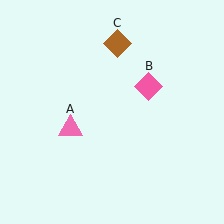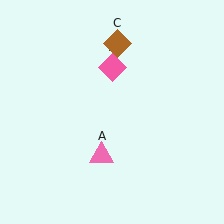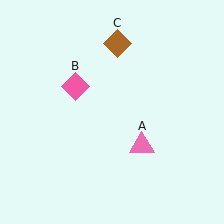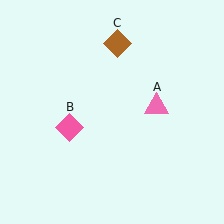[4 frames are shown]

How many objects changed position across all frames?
2 objects changed position: pink triangle (object A), pink diamond (object B).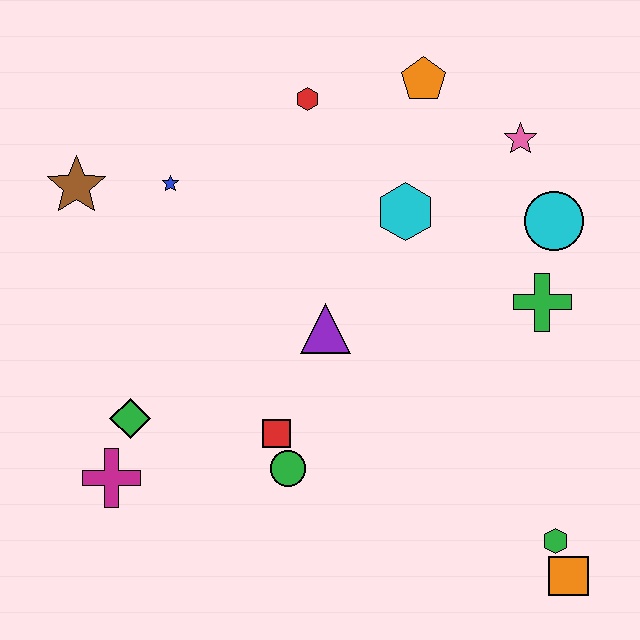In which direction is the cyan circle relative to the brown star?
The cyan circle is to the right of the brown star.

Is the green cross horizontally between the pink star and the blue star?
No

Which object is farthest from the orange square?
The brown star is farthest from the orange square.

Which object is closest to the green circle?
The red square is closest to the green circle.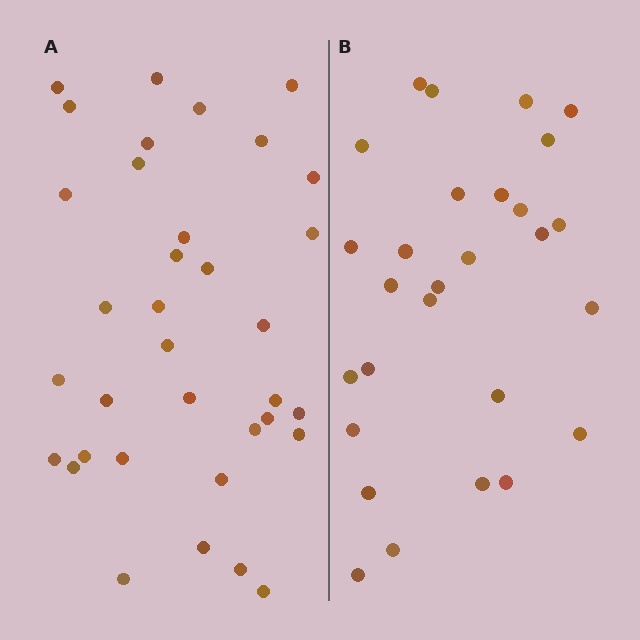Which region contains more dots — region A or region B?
Region A (the left region) has more dots.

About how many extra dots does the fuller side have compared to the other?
Region A has roughly 8 or so more dots than region B.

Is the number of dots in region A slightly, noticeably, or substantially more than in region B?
Region A has noticeably more, but not dramatically so. The ratio is roughly 1.2 to 1.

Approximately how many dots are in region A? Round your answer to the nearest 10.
About 40 dots. (The exact count is 35, which rounds to 40.)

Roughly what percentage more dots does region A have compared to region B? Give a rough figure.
About 25% more.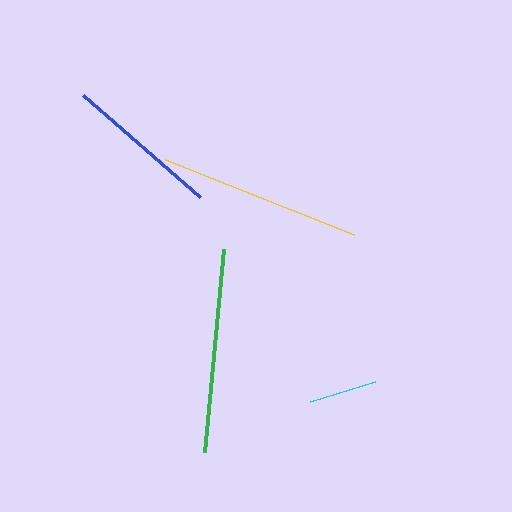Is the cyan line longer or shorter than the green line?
The green line is longer than the cyan line.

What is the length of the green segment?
The green segment is approximately 203 pixels long.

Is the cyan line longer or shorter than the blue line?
The blue line is longer than the cyan line.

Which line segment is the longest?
The yellow line is the longest at approximately 203 pixels.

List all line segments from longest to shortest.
From longest to shortest: yellow, green, blue, cyan.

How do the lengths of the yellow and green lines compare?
The yellow and green lines are approximately the same length.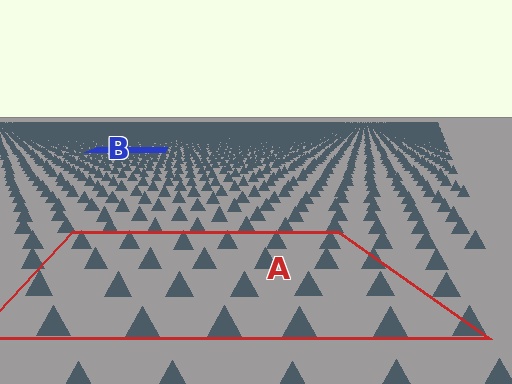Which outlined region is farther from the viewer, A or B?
Region B is farther from the viewer — the texture elements inside it appear smaller and more densely packed.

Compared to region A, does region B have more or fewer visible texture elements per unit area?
Region B has more texture elements per unit area — they are packed more densely because it is farther away.